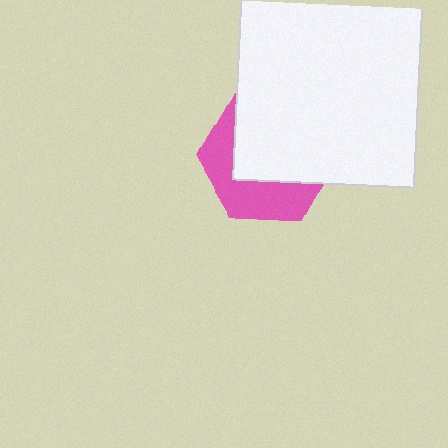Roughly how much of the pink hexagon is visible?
A small part of it is visible (roughly 41%).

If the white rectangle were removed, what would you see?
You would see the complete pink hexagon.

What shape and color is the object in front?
The object in front is a white rectangle.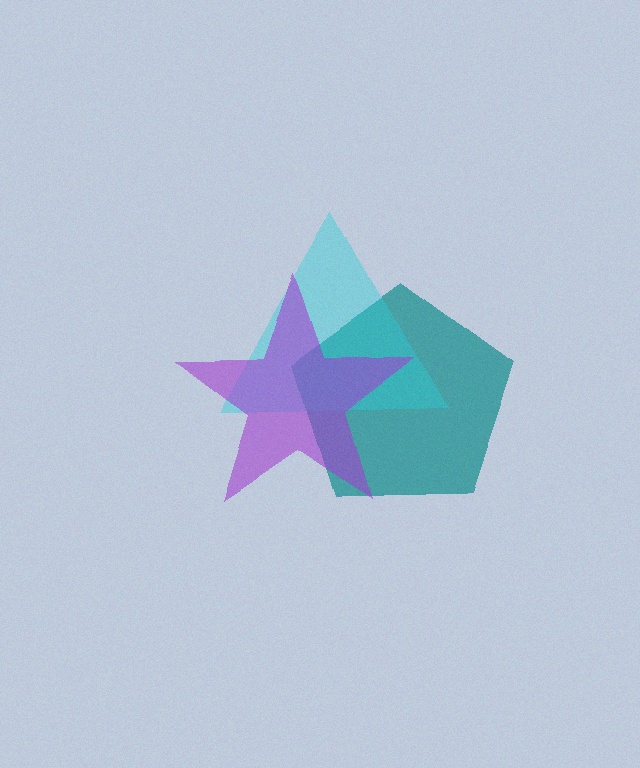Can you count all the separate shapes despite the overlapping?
Yes, there are 3 separate shapes.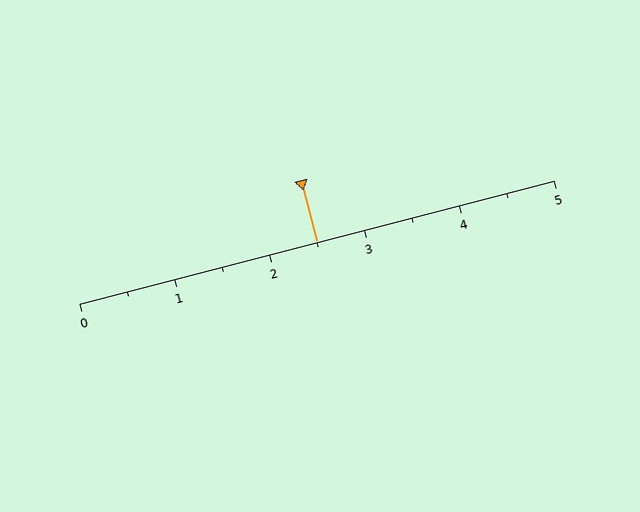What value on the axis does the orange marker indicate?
The marker indicates approximately 2.5.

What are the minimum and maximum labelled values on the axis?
The axis runs from 0 to 5.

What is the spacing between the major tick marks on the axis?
The major ticks are spaced 1 apart.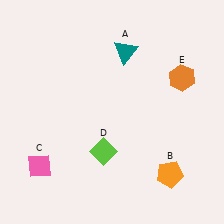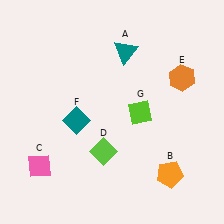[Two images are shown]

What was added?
A teal diamond (F), a lime diamond (G) were added in Image 2.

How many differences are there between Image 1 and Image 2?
There are 2 differences between the two images.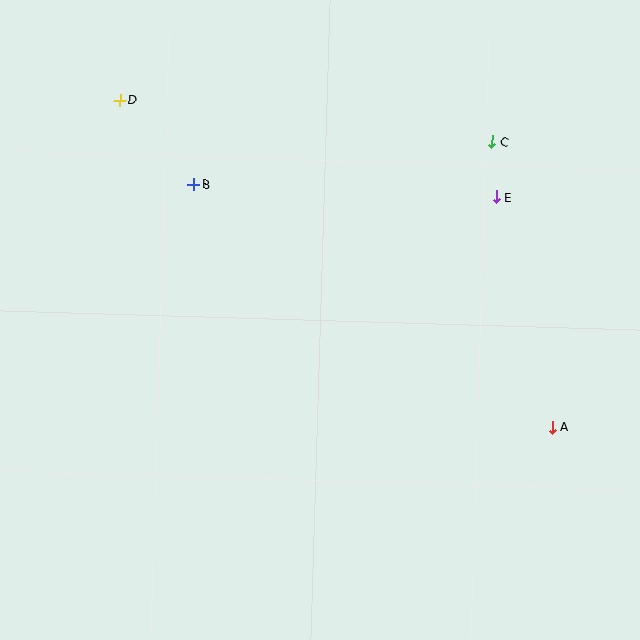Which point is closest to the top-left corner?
Point D is closest to the top-left corner.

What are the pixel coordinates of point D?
Point D is at (120, 100).